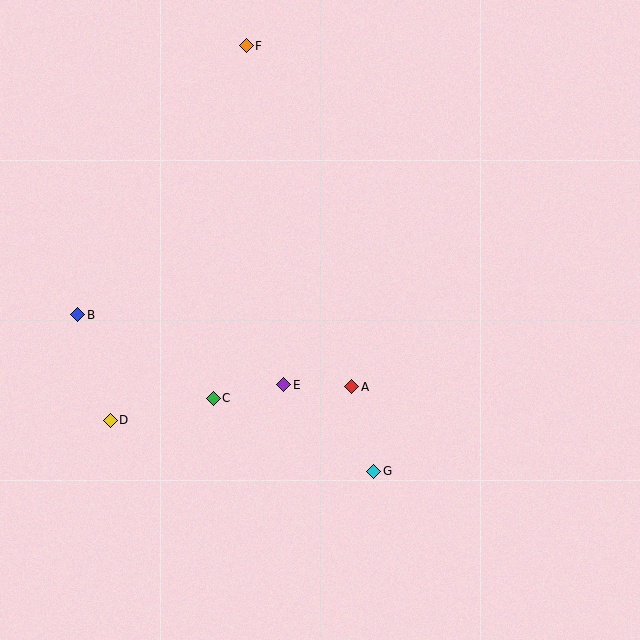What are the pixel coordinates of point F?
Point F is at (246, 46).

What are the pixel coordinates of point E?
Point E is at (284, 385).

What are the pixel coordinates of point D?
Point D is at (110, 420).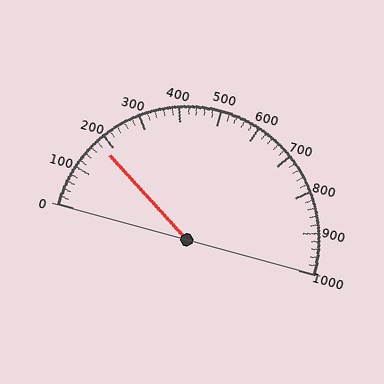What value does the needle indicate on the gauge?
The needle indicates approximately 180.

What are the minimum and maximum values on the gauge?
The gauge ranges from 0 to 1000.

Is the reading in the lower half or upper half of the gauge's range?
The reading is in the lower half of the range (0 to 1000).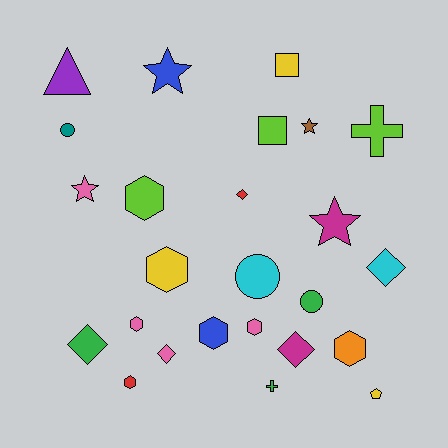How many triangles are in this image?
There is 1 triangle.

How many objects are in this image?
There are 25 objects.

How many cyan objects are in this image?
There are 2 cyan objects.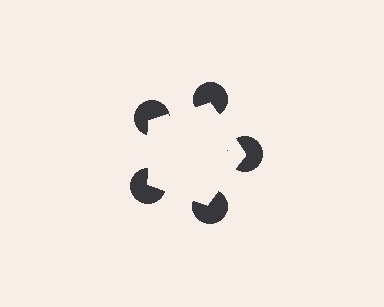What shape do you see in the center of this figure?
An illusory pentagon — its edges are inferred from the aligned wedge cuts in the pac-man discs, not physically drawn.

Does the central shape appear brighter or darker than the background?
It typically appears slightly brighter than the background, even though no actual brightness change is drawn.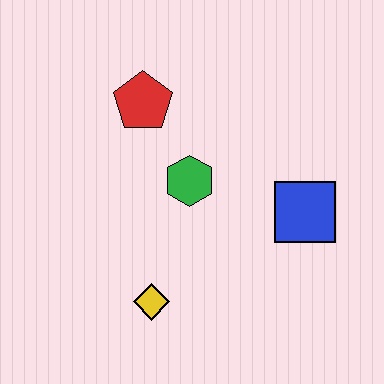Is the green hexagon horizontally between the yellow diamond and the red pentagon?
No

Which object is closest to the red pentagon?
The green hexagon is closest to the red pentagon.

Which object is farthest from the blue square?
The red pentagon is farthest from the blue square.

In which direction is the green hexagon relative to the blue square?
The green hexagon is to the left of the blue square.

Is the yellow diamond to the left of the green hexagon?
Yes